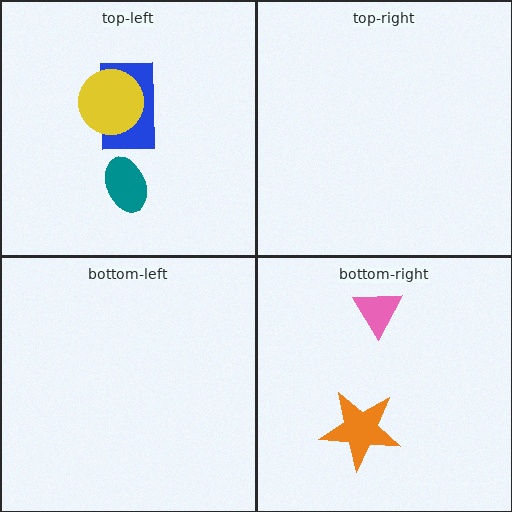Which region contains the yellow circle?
The top-left region.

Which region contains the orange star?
The bottom-right region.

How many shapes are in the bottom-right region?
2.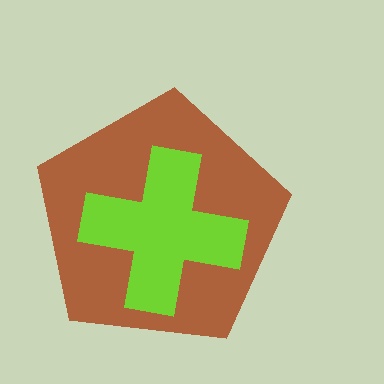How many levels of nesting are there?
2.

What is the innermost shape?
The lime cross.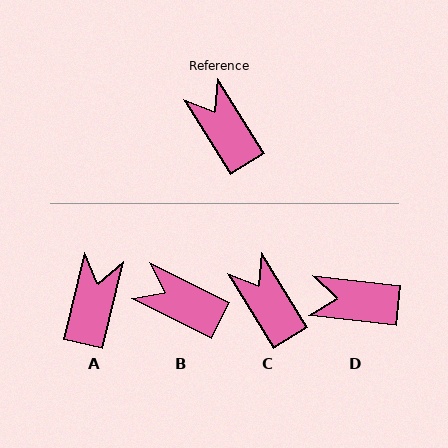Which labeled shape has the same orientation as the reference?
C.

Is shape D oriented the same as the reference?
No, it is off by about 52 degrees.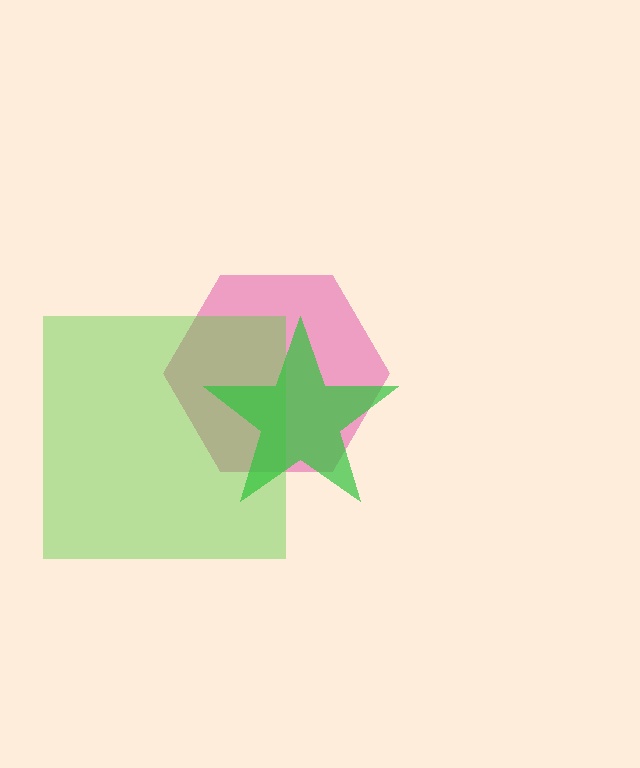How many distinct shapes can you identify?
There are 3 distinct shapes: a magenta hexagon, a lime square, a green star.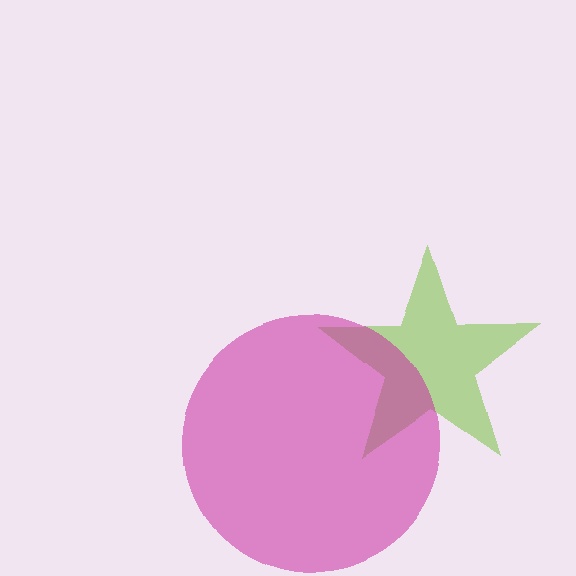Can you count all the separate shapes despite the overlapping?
Yes, there are 2 separate shapes.